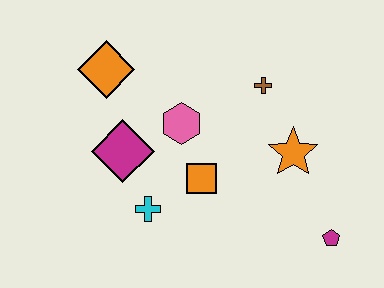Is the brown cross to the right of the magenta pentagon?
No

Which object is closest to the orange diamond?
The magenta diamond is closest to the orange diamond.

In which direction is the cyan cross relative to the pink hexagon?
The cyan cross is below the pink hexagon.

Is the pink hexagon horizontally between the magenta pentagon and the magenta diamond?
Yes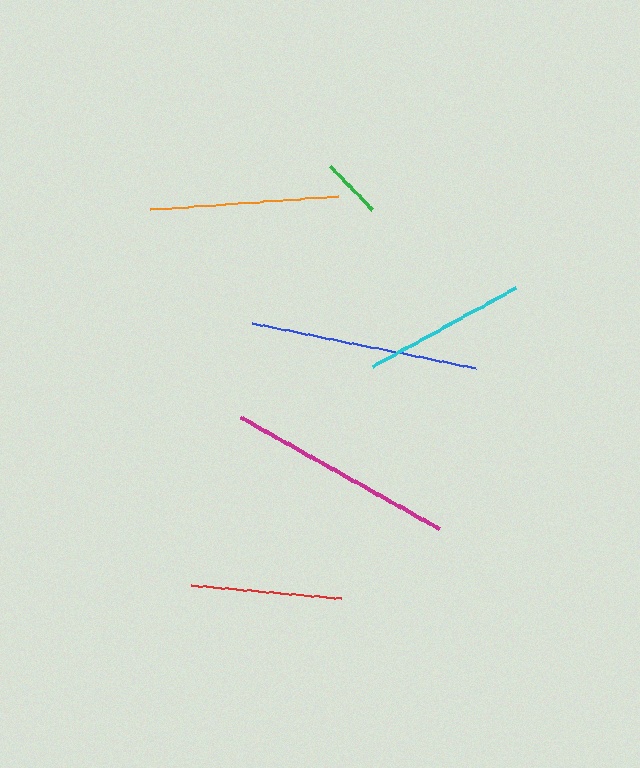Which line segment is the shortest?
The green line is the shortest at approximately 60 pixels.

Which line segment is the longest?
The blue line is the longest at approximately 227 pixels.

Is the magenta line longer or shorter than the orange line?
The magenta line is longer than the orange line.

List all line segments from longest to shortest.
From longest to shortest: blue, magenta, orange, cyan, red, green.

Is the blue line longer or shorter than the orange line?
The blue line is longer than the orange line.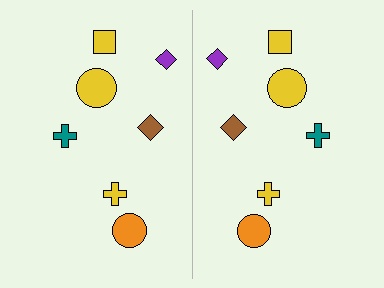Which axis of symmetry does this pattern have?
The pattern has a vertical axis of symmetry running through the center of the image.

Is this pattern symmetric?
Yes, this pattern has bilateral (reflection) symmetry.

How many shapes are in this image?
There are 14 shapes in this image.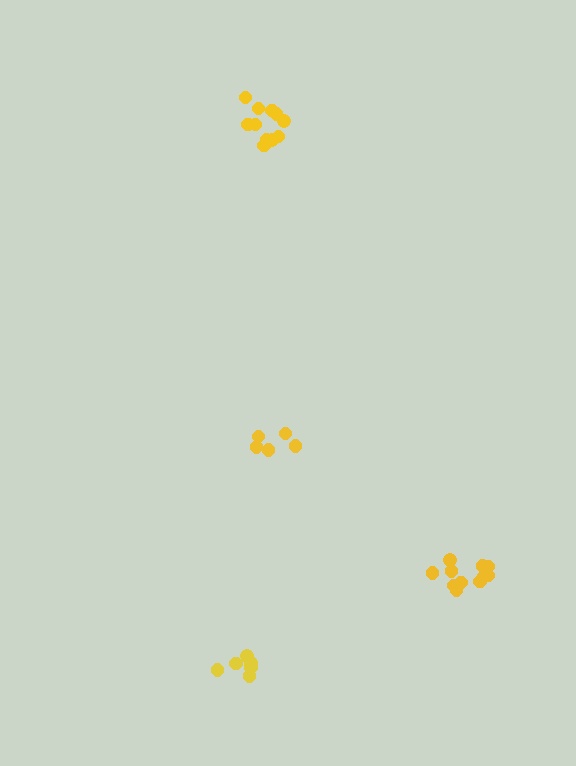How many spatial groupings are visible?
There are 4 spatial groupings.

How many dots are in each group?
Group 1: 11 dots, Group 2: 5 dots, Group 3: 11 dots, Group 4: 6 dots (33 total).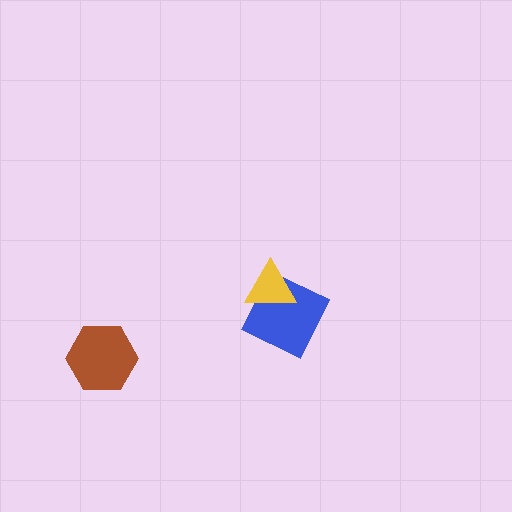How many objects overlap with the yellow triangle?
1 object overlaps with the yellow triangle.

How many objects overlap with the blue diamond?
1 object overlaps with the blue diamond.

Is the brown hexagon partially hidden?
No, no other shape covers it.